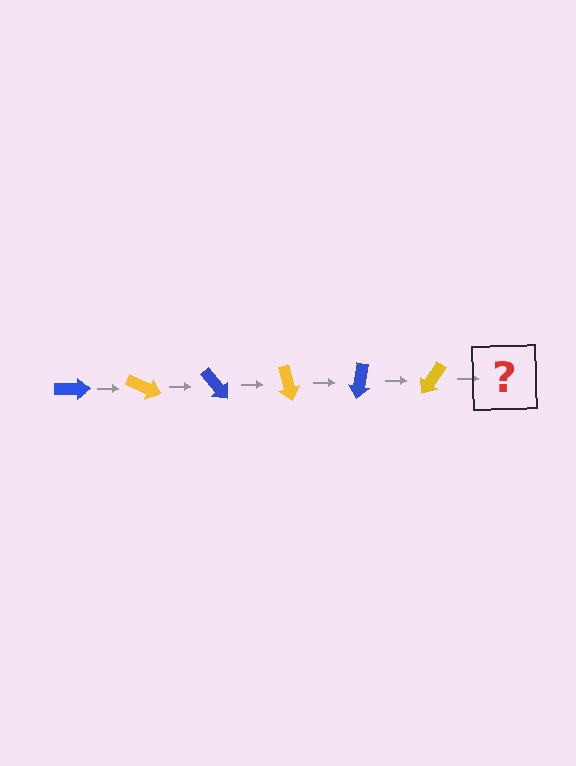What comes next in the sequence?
The next element should be a blue arrow, rotated 150 degrees from the start.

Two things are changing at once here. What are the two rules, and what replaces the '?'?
The two rules are that it rotates 25 degrees each step and the color cycles through blue and yellow. The '?' should be a blue arrow, rotated 150 degrees from the start.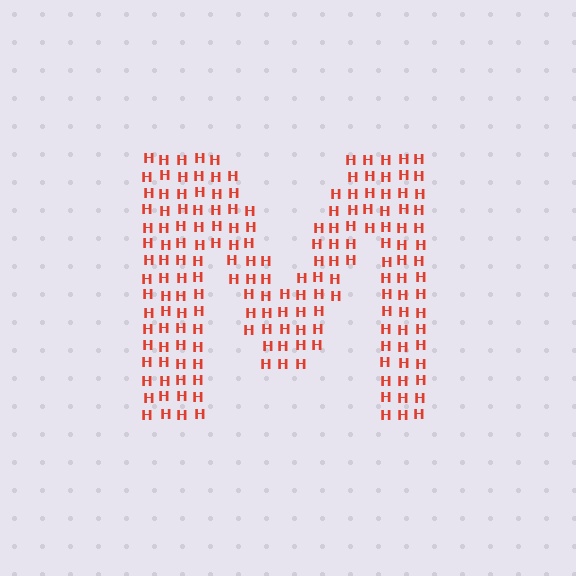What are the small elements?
The small elements are letter H's.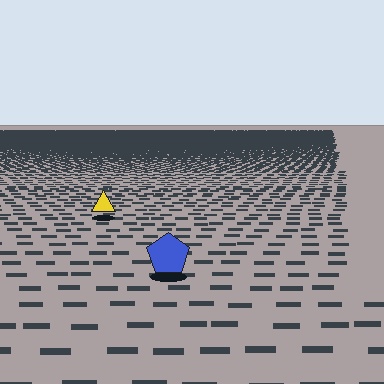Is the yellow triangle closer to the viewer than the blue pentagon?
No. The blue pentagon is closer — you can tell from the texture gradient: the ground texture is coarser near it.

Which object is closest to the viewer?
The blue pentagon is closest. The texture marks near it are larger and more spread out.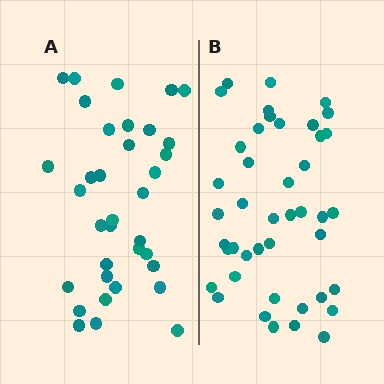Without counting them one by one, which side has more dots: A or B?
Region B (the right region) has more dots.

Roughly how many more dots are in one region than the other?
Region B has roughly 8 or so more dots than region A.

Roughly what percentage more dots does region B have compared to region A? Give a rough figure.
About 25% more.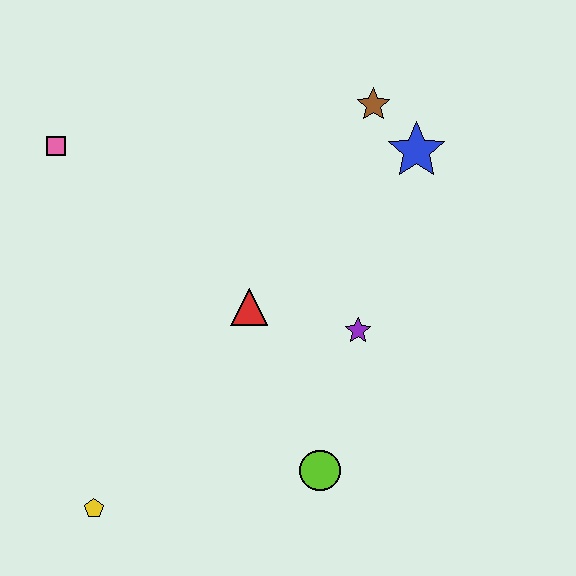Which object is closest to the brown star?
The blue star is closest to the brown star.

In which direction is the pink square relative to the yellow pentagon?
The pink square is above the yellow pentagon.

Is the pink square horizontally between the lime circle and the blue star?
No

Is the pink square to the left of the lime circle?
Yes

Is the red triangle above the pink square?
No